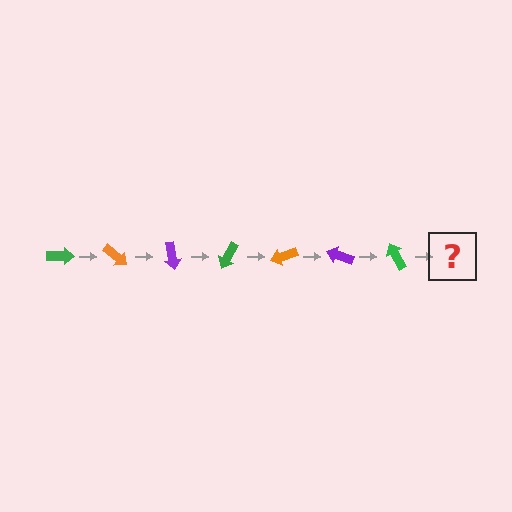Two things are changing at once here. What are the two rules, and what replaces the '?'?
The two rules are that it rotates 40 degrees each step and the color cycles through green, orange, and purple. The '?' should be an orange arrow, rotated 280 degrees from the start.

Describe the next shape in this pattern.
It should be an orange arrow, rotated 280 degrees from the start.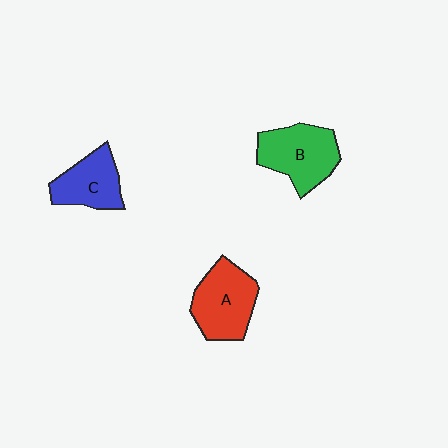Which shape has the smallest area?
Shape C (blue).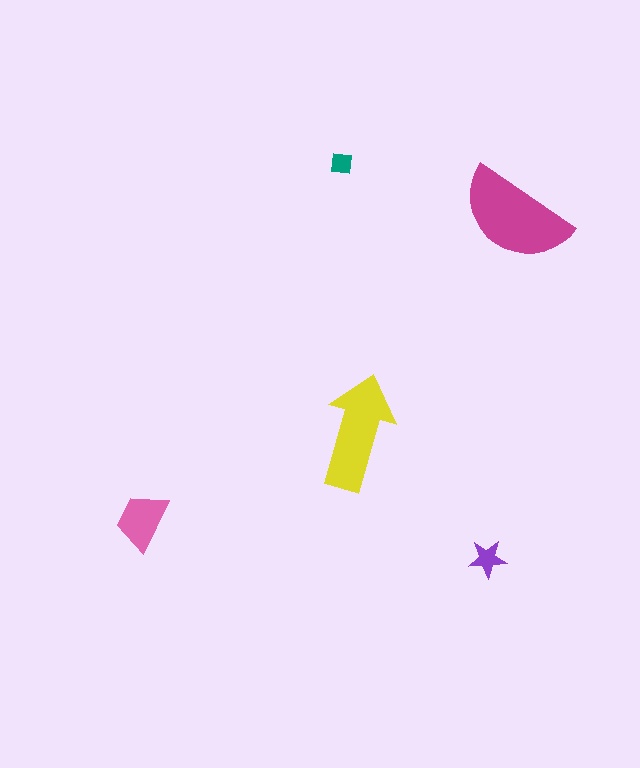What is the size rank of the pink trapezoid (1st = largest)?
3rd.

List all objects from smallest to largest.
The teal square, the purple star, the pink trapezoid, the yellow arrow, the magenta semicircle.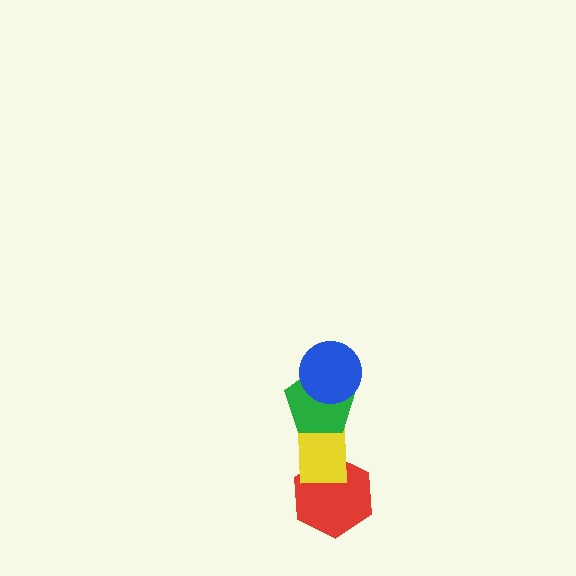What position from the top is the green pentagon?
The green pentagon is 2nd from the top.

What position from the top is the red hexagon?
The red hexagon is 4th from the top.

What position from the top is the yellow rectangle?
The yellow rectangle is 3rd from the top.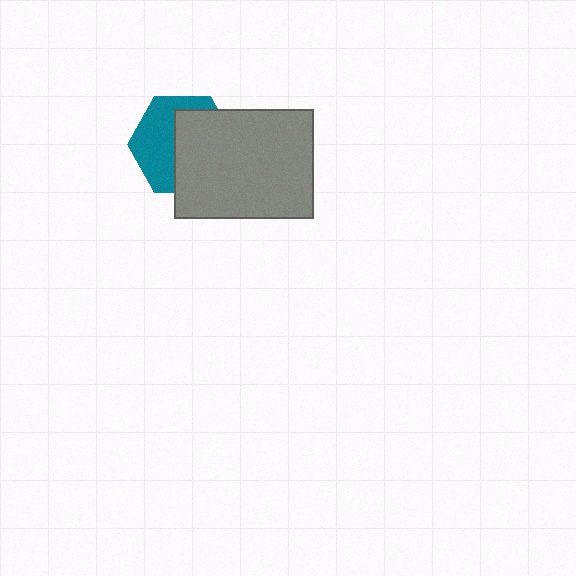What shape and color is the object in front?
The object in front is a gray rectangle.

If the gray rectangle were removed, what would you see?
You would see the complete teal hexagon.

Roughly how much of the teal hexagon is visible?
About half of it is visible (roughly 46%).